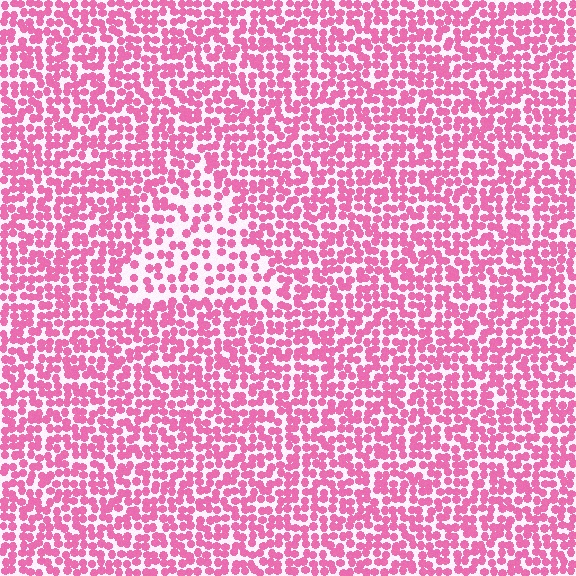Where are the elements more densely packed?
The elements are more densely packed outside the triangle boundary.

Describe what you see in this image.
The image contains small pink elements arranged at two different densities. A triangle-shaped region is visible where the elements are less densely packed than the surrounding area.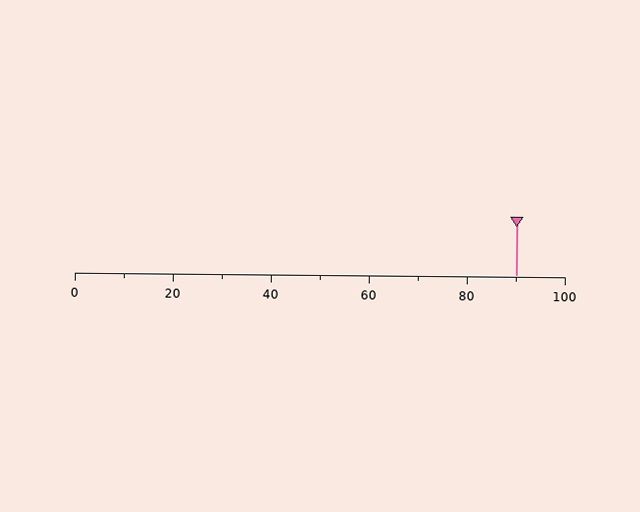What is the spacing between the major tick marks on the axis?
The major ticks are spaced 20 apart.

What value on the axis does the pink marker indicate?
The marker indicates approximately 90.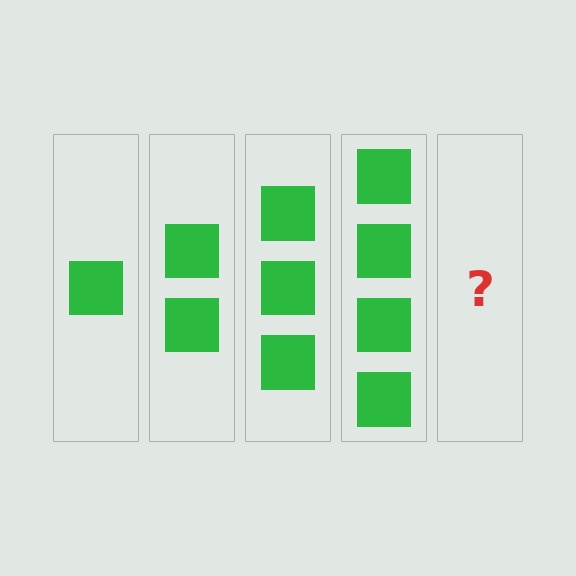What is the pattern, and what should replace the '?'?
The pattern is that each step adds one more square. The '?' should be 5 squares.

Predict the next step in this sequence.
The next step is 5 squares.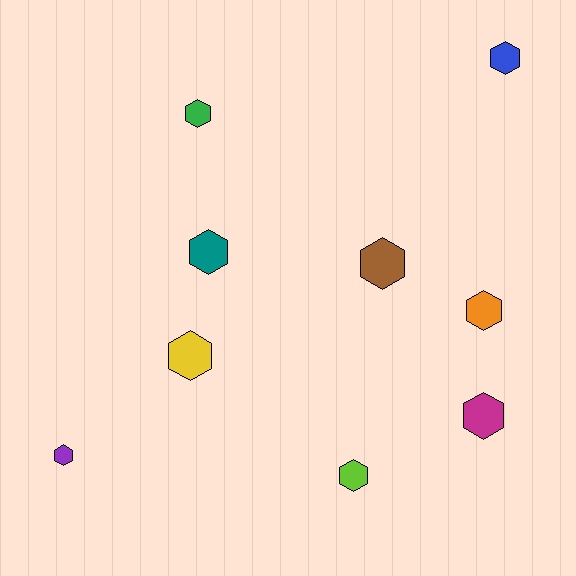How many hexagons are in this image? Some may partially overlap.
There are 9 hexagons.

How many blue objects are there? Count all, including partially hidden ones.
There is 1 blue object.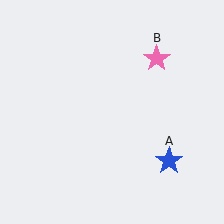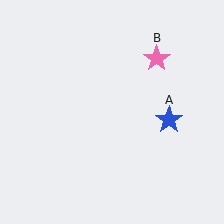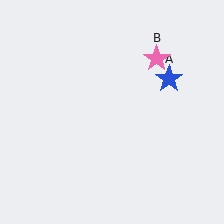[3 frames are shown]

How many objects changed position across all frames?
1 object changed position: blue star (object A).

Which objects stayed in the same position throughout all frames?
Pink star (object B) remained stationary.